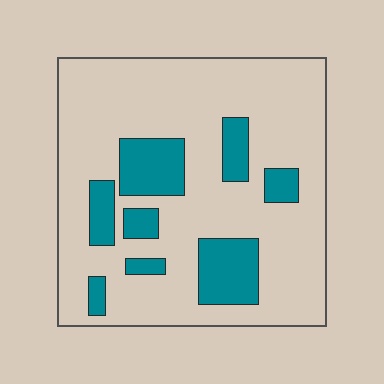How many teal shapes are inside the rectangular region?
8.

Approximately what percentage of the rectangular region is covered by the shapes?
Approximately 20%.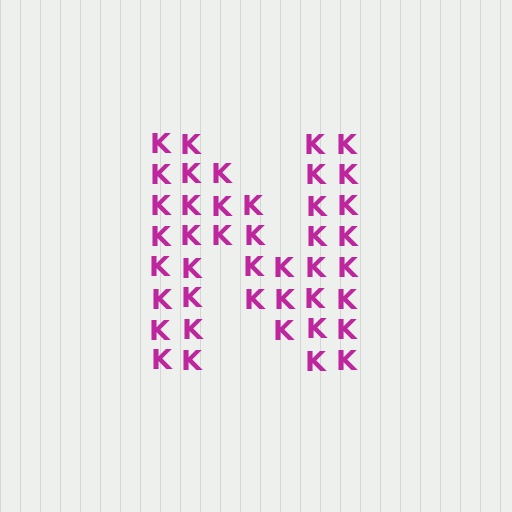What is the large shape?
The large shape is the letter N.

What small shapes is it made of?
It is made of small letter K's.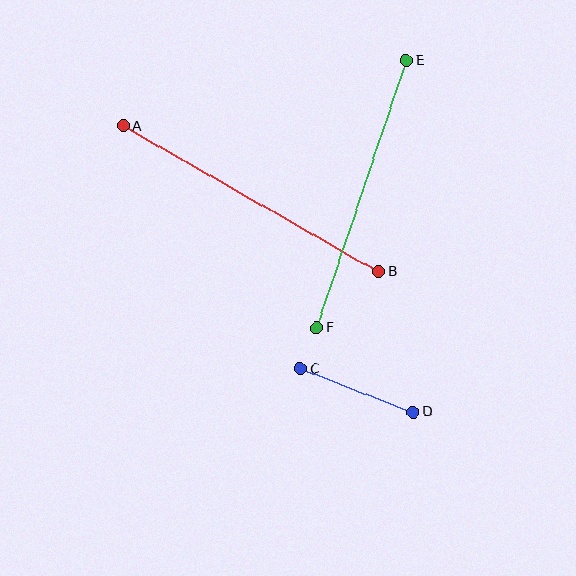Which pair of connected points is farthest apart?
Points A and B are farthest apart.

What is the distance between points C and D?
The distance is approximately 121 pixels.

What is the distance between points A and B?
The distance is approximately 293 pixels.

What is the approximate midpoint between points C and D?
The midpoint is at approximately (357, 390) pixels.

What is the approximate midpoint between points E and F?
The midpoint is at approximately (361, 194) pixels.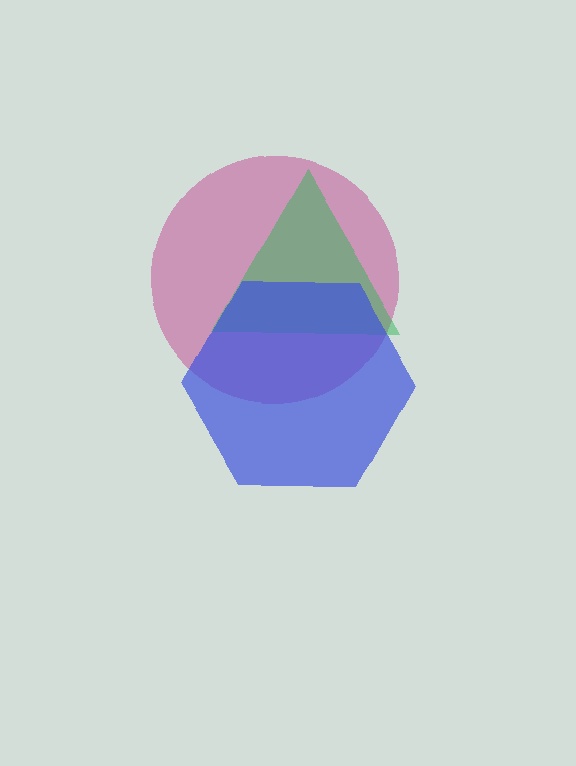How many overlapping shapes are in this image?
There are 3 overlapping shapes in the image.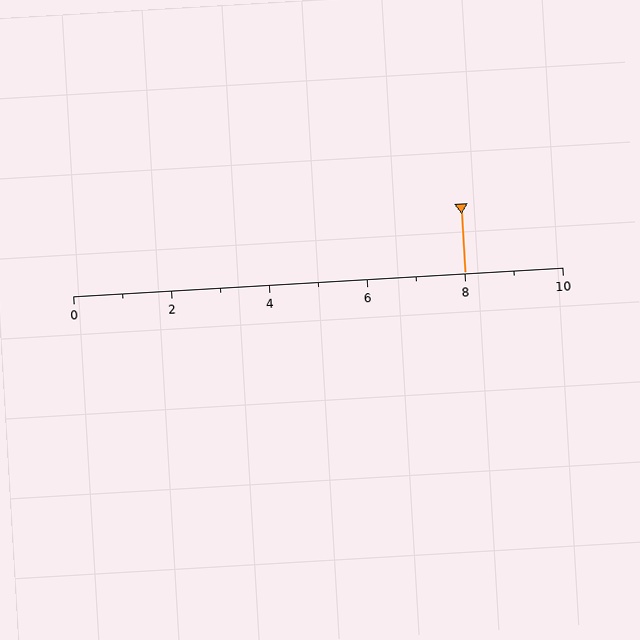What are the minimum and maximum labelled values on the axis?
The axis runs from 0 to 10.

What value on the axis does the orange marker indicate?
The marker indicates approximately 8.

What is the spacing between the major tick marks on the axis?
The major ticks are spaced 2 apart.